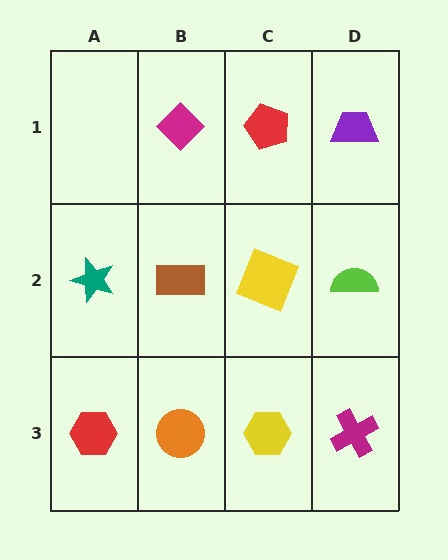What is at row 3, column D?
A magenta cross.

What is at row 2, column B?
A brown rectangle.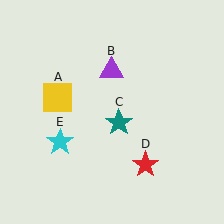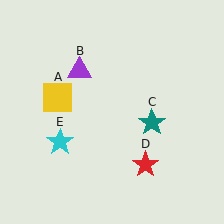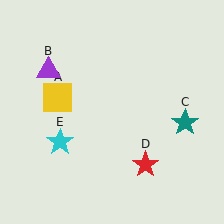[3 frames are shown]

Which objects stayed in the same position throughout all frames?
Yellow square (object A) and red star (object D) and cyan star (object E) remained stationary.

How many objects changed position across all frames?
2 objects changed position: purple triangle (object B), teal star (object C).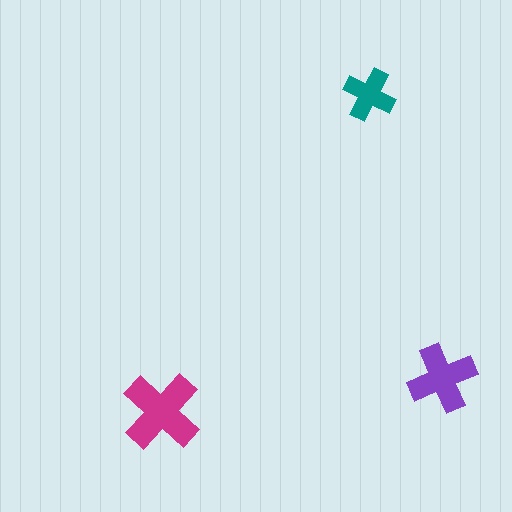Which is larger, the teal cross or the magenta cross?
The magenta one.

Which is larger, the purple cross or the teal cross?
The purple one.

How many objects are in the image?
There are 3 objects in the image.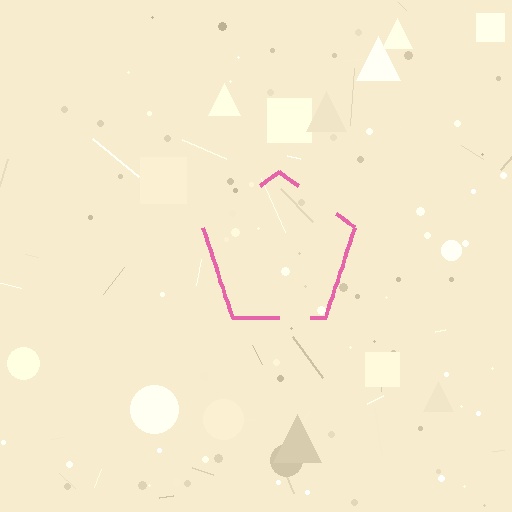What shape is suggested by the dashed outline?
The dashed outline suggests a pentagon.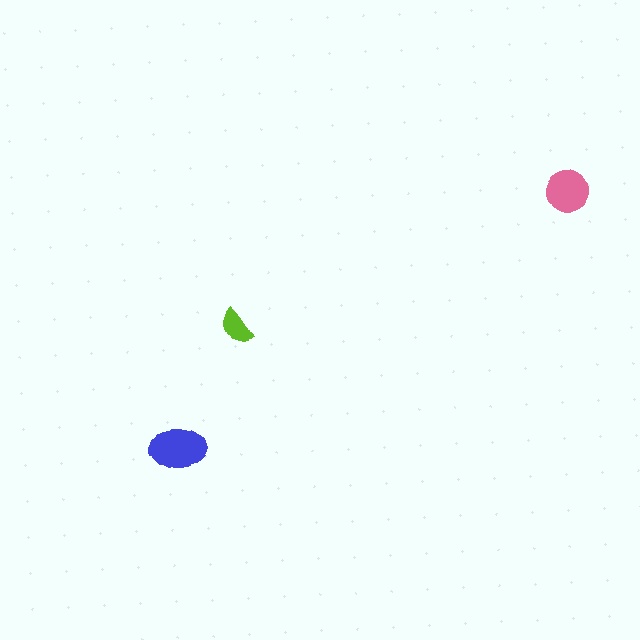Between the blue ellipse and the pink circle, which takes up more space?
The blue ellipse.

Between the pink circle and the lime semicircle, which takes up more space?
The pink circle.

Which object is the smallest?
The lime semicircle.